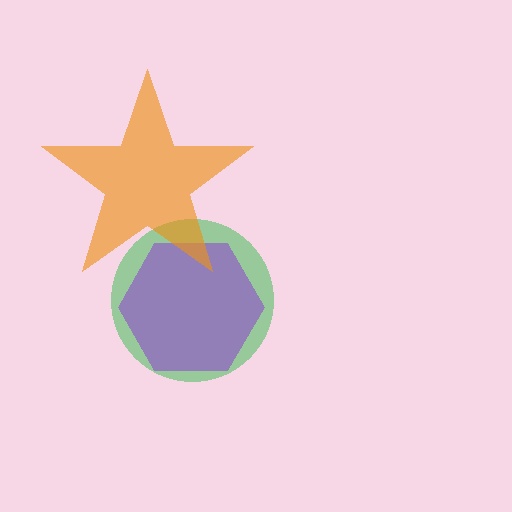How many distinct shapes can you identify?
There are 3 distinct shapes: a green circle, a purple hexagon, an orange star.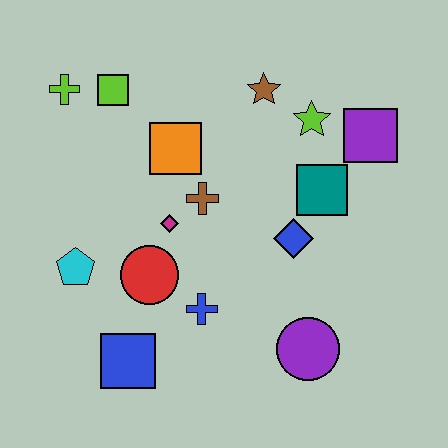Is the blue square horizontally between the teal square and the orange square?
No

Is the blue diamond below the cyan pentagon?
No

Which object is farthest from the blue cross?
The lime cross is farthest from the blue cross.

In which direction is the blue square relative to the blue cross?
The blue square is to the left of the blue cross.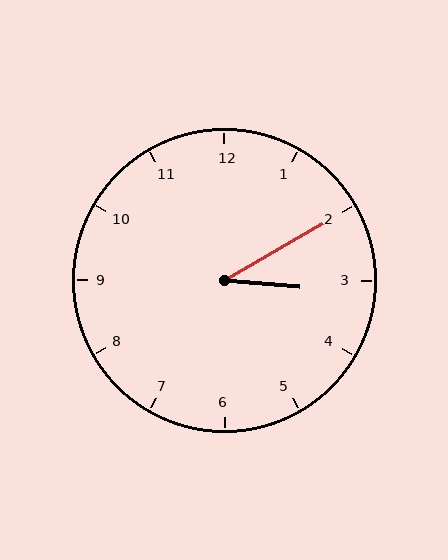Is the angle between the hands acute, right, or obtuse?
It is acute.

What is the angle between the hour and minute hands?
Approximately 35 degrees.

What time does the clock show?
3:10.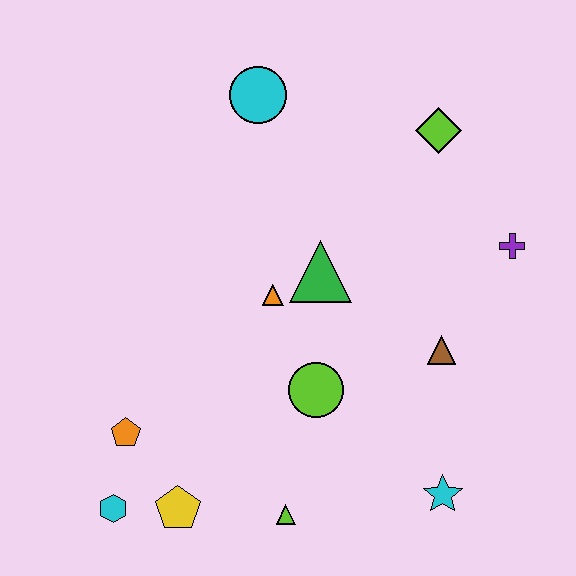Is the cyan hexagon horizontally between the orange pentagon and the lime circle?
No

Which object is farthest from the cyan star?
The cyan circle is farthest from the cyan star.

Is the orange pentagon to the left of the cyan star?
Yes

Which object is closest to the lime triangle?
The yellow pentagon is closest to the lime triangle.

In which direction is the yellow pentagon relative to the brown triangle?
The yellow pentagon is to the left of the brown triangle.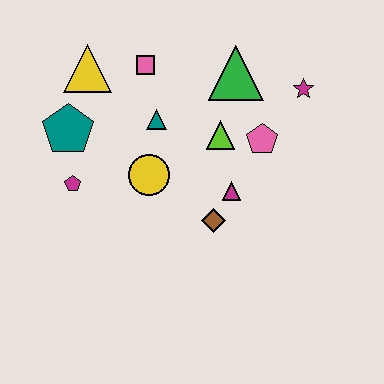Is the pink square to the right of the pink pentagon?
No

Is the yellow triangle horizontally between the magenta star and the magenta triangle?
No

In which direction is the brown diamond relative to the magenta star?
The brown diamond is below the magenta star.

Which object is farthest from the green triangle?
The magenta pentagon is farthest from the green triangle.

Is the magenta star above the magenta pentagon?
Yes